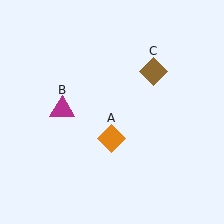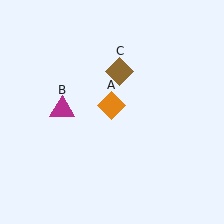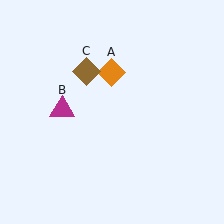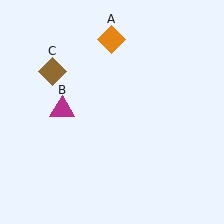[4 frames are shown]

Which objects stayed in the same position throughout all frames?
Magenta triangle (object B) remained stationary.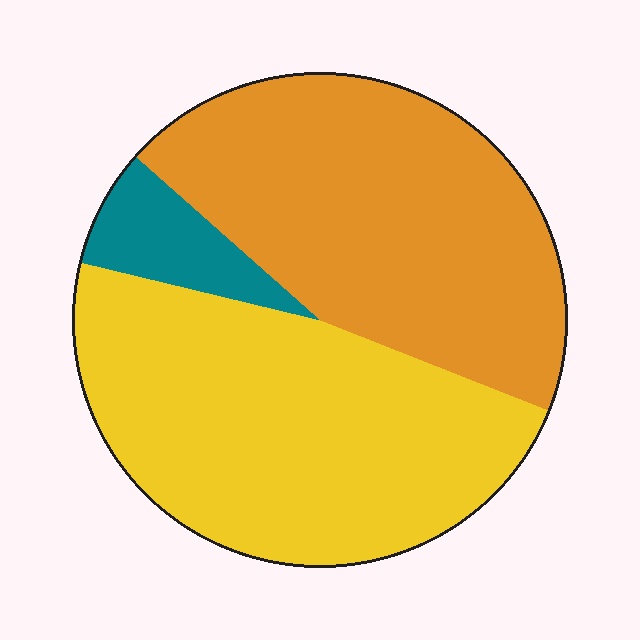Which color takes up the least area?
Teal, at roughly 10%.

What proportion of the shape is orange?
Orange covers 44% of the shape.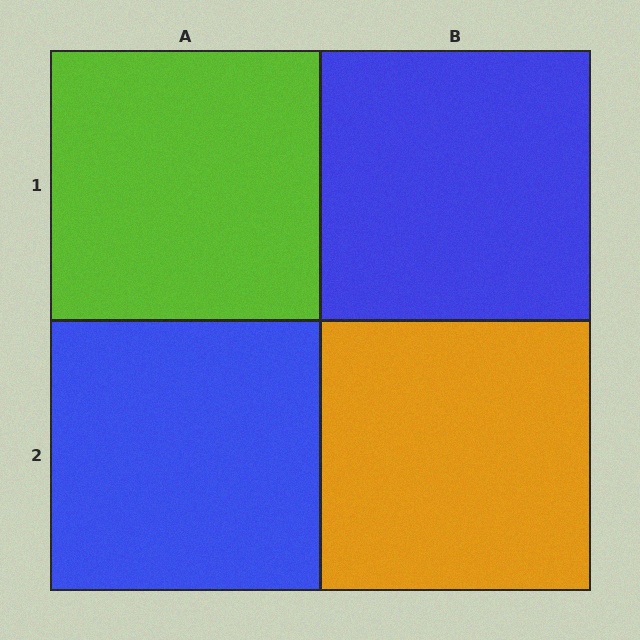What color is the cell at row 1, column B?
Blue.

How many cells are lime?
1 cell is lime.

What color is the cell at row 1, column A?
Lime.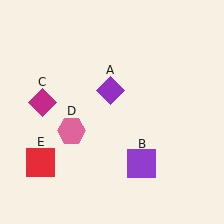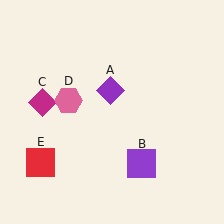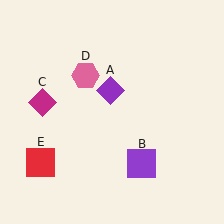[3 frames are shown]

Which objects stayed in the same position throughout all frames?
Purple diamond (object A) and purple square (object B) and magenta diamond (object C) and red square (object E) remained stationary.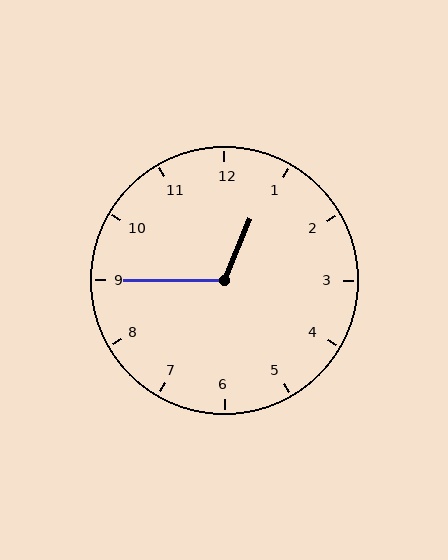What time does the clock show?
12:45.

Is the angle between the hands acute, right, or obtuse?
It is obtuse.